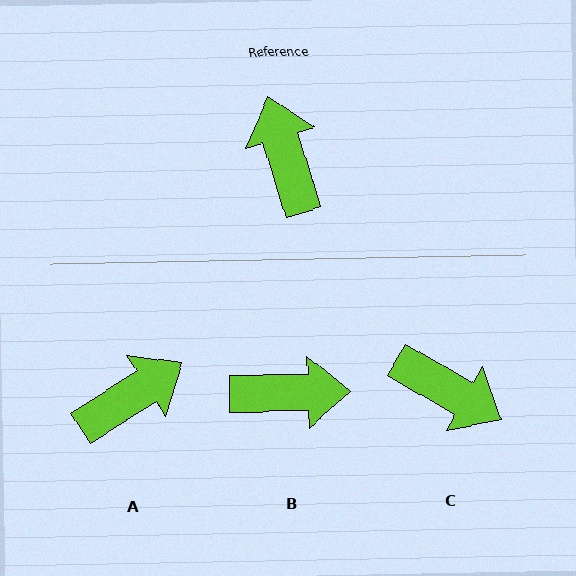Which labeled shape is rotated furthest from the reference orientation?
C, about 137 degrees away.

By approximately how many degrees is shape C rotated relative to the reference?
Approximately 137 degrees clockwise.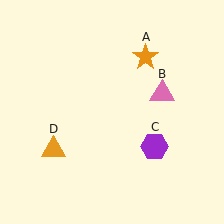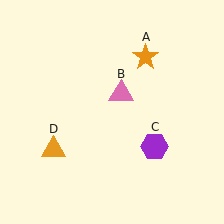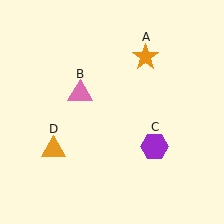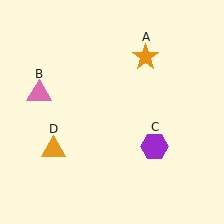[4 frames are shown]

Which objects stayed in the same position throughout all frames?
Orange star (object A) and purple hexagon (object C) and orange triangle (object D) remained stationary.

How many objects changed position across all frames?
1 object changed position: pink triangle (object B).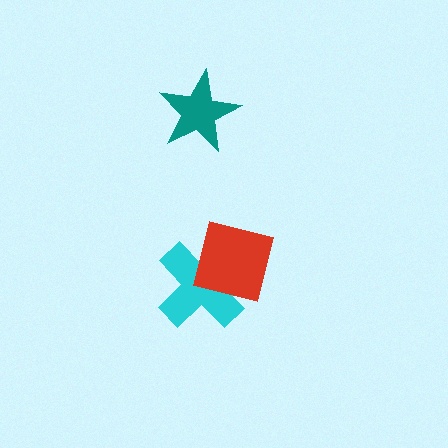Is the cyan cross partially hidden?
Yes, it is partially covered by another shape.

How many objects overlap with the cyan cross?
1 object overlaps with the cyan cross.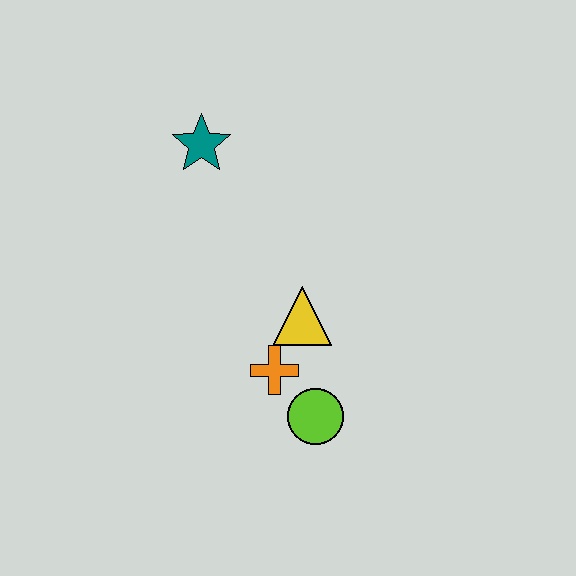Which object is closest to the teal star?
The yellow triangle is closest to the teal star.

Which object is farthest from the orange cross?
The teal star is farthest from the orange cross.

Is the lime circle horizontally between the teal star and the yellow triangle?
No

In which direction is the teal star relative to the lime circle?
The teal star is above the lime circle.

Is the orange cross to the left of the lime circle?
Yes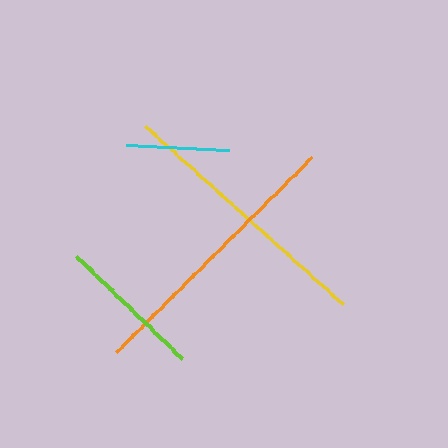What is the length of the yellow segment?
The yellow segment is approximately 266 pixels long.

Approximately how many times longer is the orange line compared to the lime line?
The orange line is approximately 1.9 times the length of the lime line.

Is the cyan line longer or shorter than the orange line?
The orange line is longer than the cyan line.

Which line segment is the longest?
The orange line is the longest at approximately 276 pixels.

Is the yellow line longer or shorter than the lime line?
The yellow line is longer than the lime line.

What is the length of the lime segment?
The lime segment is approximately 148 pixels long.